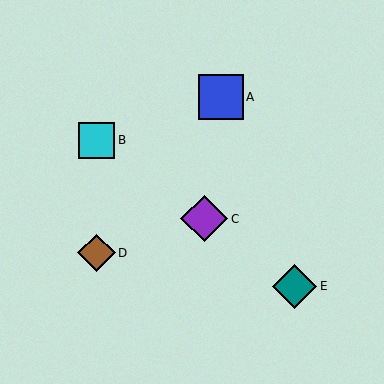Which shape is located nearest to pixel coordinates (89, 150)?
The cyan square (labeled B) at (97, 140) is nearest to that location.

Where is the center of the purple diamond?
The center of the purple diamond is at (204, 219).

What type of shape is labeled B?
Shape B is a cyan square.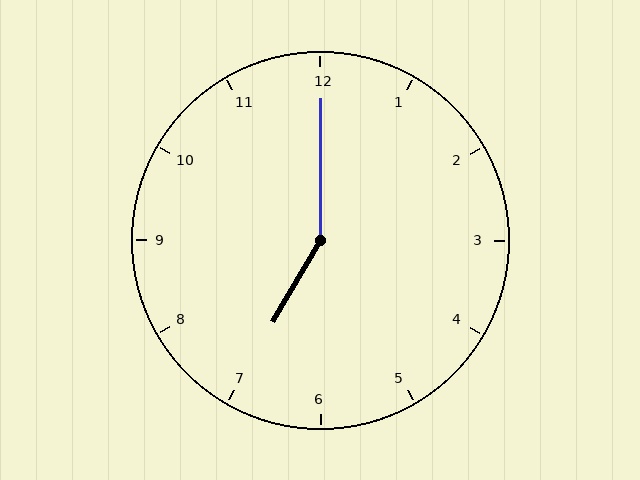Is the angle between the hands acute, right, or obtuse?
It is obtuse.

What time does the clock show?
7:00.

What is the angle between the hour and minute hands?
Approximately 150 degrees.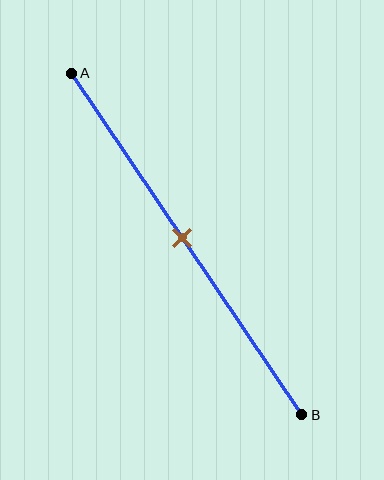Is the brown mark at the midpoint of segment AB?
Yes, the mark is approximately at the midpoint.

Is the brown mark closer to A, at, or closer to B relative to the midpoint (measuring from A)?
The brown mark is approximately at the midpoint of segment AB.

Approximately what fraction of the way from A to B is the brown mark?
The brown mark is approximately 50% of the way from A to B.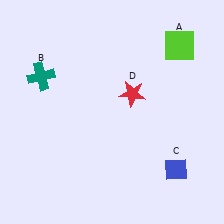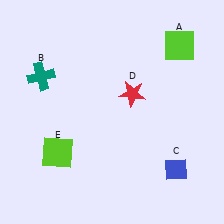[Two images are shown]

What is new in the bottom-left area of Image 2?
A lime square (E) was added in the bottom-left area of Image 2.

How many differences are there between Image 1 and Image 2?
There is 1 difference between the two images.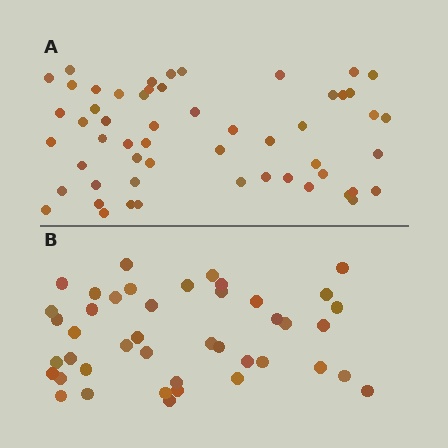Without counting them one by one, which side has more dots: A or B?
Region A (the top region) has more dots.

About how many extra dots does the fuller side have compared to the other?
Region A has roughly 12 or so more dots than region B.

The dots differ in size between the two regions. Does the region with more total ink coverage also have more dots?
No. Region B has more total ink coverage because its dots are larger, but region A actually contains more individual dots. Total area can be misleading — the number of items is what matters here.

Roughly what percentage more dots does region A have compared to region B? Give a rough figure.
About 30% more.